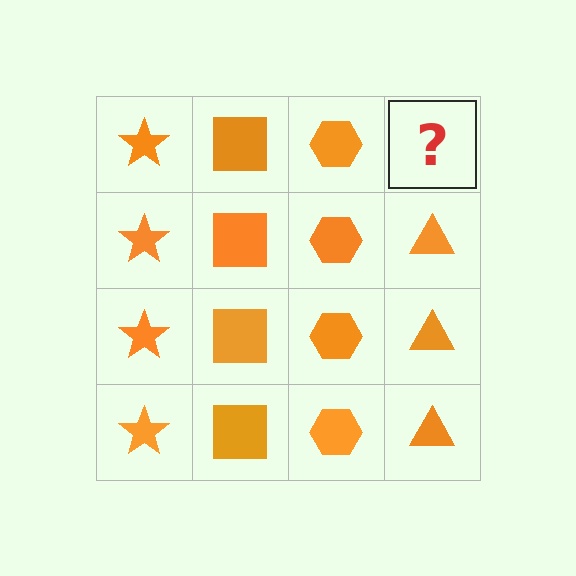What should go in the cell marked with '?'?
The missing cell should contain an orange triangle.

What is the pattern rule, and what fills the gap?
The rule is that each column has a consistent shape. The gap should be filled with an orange triangle.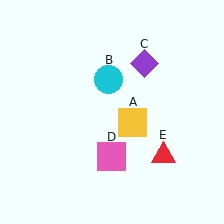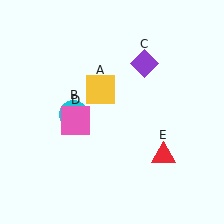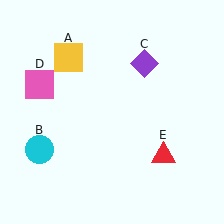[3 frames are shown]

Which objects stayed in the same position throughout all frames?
Purple diamond (object C) and red triangle (object E) remained stationary.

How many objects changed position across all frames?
3 objects changed position: yellow square (object A), cyan circle (object B), pink square (object D).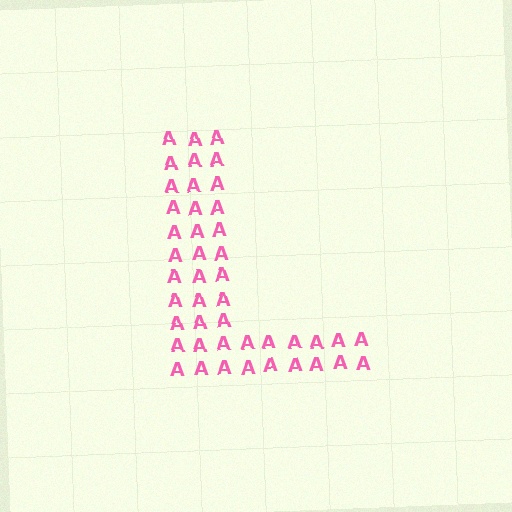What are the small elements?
The small elements are letter A's.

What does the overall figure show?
The overall figure shows the letter L.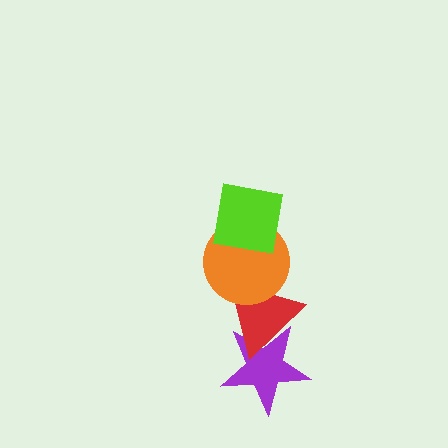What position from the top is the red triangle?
The red triangle is 3rd from the top.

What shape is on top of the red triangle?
The orange circle is on top of the red triangle.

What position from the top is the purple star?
The purple star is 4th from the top.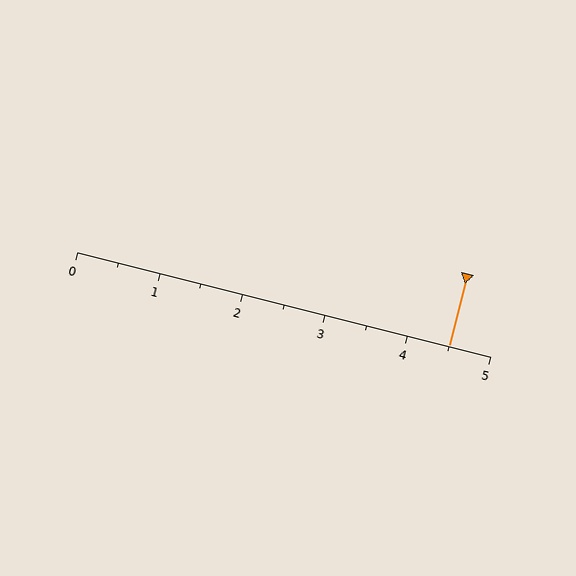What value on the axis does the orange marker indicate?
The marker indicates approximately 4.5.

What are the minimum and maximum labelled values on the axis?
The axis runs from 0 to 5.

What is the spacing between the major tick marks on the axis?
The major ticks are spaced 1 apart.